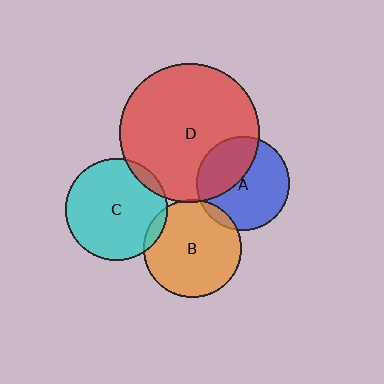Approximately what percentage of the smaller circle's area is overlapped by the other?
Approximately 5%.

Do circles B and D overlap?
Yes.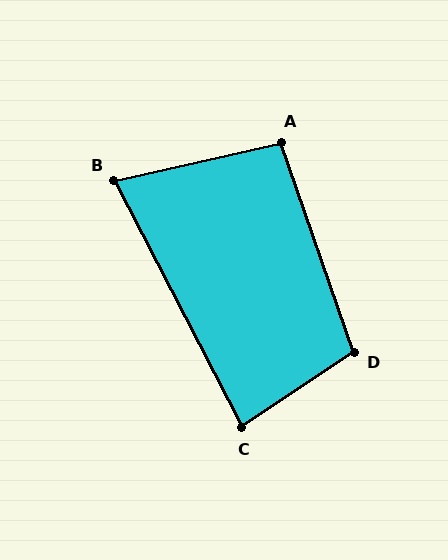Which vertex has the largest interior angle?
D, at approximately 105 degrees.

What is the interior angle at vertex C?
Approximately 84 degrees (acute).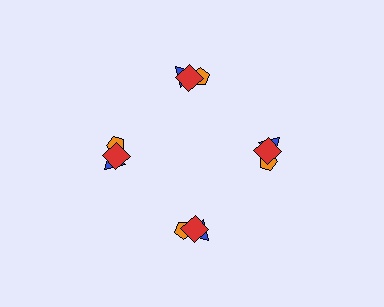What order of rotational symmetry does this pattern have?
This pattern has 4-fold rotational symmetry.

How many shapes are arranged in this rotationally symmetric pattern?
There are 12 shapes, arranged in 4 groups of 3.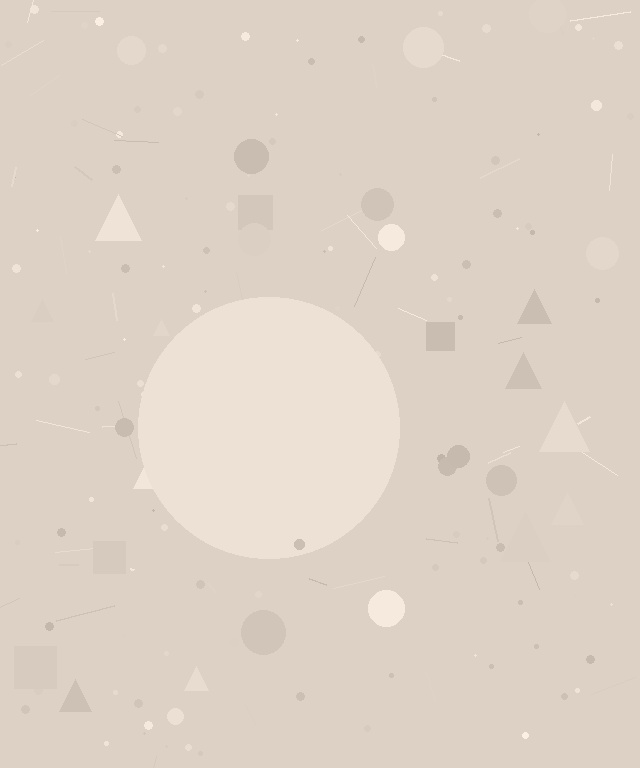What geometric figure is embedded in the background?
A circle is embedded in the background.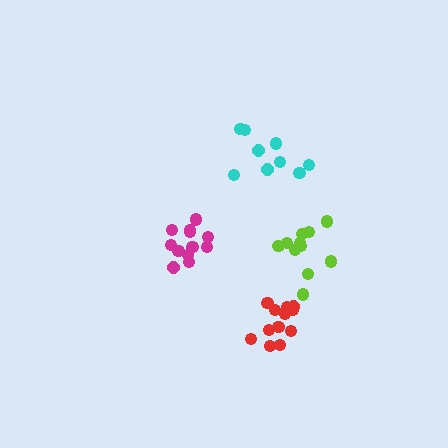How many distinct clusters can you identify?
There are 4 distinct clusters.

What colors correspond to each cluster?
The clusters are colored: lime, magenta, red, cyan.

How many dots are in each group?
Group 1: 11 dots, Group 2: 12 dots, Group 3: 12 dots, Group 4: 9 dots (44 total).